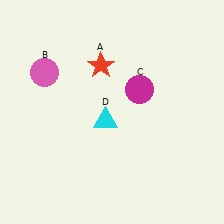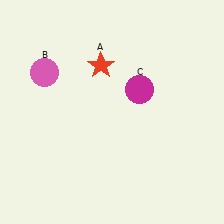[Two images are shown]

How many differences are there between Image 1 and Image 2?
There is 1 difference between the two images.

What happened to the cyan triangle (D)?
The cyan triangle (D) was removed in Image 2. It was in the bottom-left area of Image 1.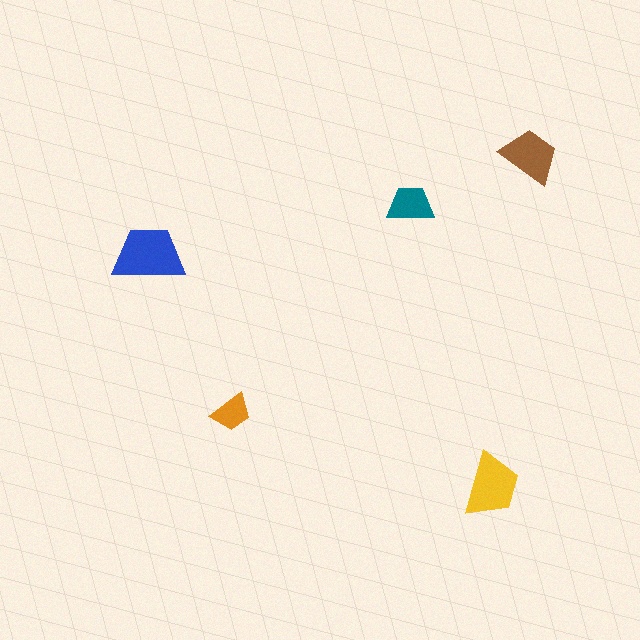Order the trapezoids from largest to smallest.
the blue one, the yellow one, the brown one, the teal one, the orange one.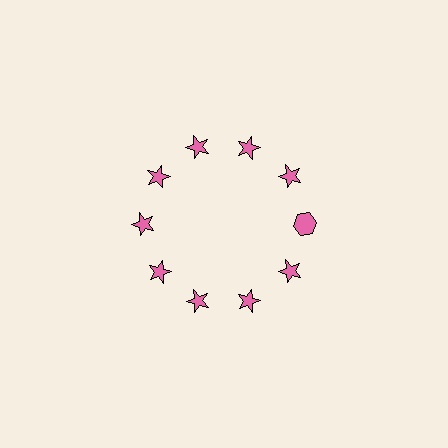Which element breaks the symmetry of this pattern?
The pink hexagon at roughly the 3 o'clock position breaks the symmetry. All other shapes are pink stars.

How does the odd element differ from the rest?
It has a different shape: hexagon instead of star.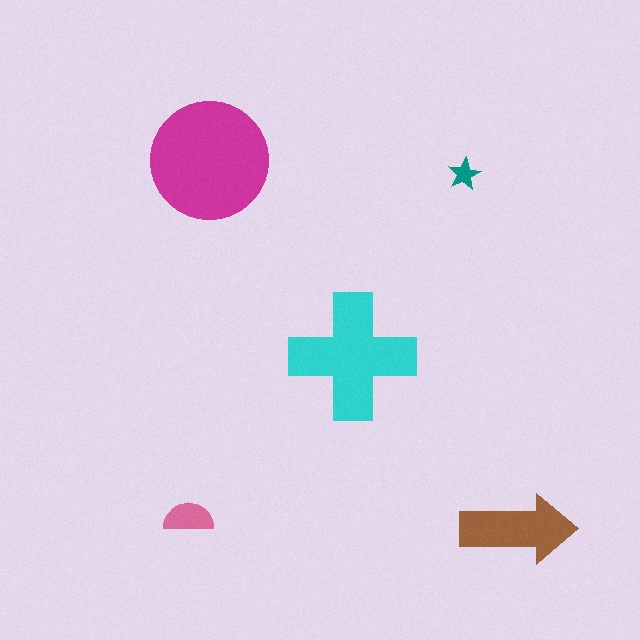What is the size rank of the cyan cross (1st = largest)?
2nd.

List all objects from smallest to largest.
The teal star, the pink semicircle, the brown arrow, the cyan cross, the magenta circle.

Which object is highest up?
The magenta circle is topmost.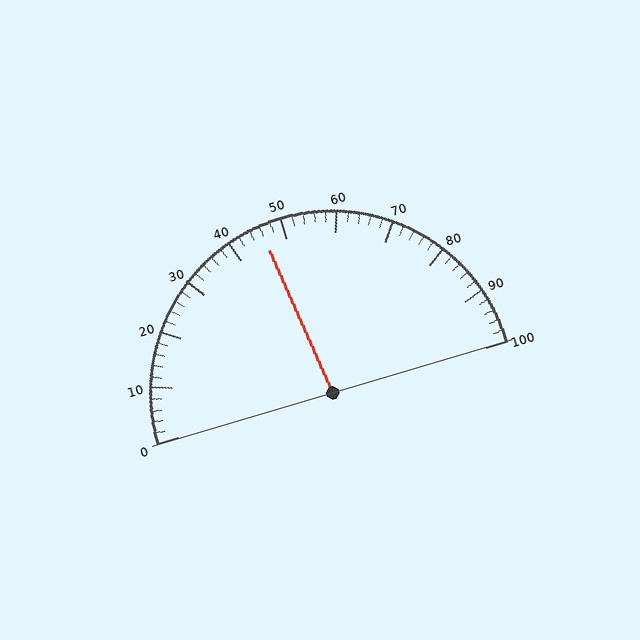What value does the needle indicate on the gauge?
The needle indicates approximately 46.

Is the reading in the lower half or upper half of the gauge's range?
The reading is in the lower half of the range (0 to 100).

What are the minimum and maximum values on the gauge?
The gauge ranges from 0 to 100.